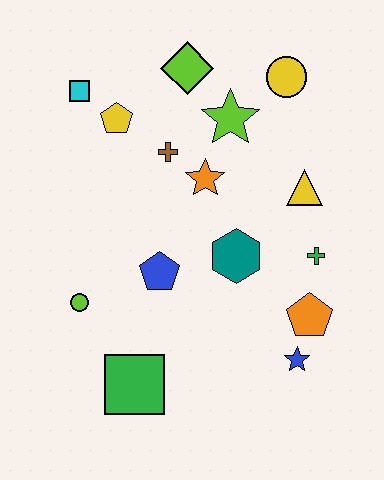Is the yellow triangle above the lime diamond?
No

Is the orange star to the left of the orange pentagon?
Yes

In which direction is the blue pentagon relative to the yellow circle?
The blue pentagon is below the yellow circle.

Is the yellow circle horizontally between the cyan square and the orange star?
No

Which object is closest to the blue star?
The orange pentagon is closest to the blue star.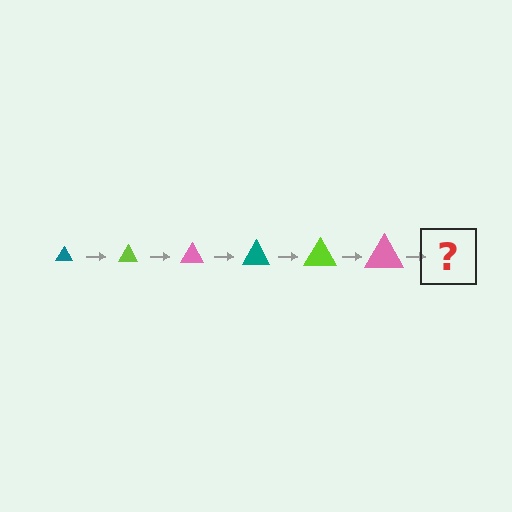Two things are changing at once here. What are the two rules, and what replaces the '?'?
The two rules are that the triangle grows larger each step and the color cycles through teal, lime, and pink. The '?' should be a teal triangle, larger than the previous one.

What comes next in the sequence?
The next element should be a teal triangle, larger than the previous one.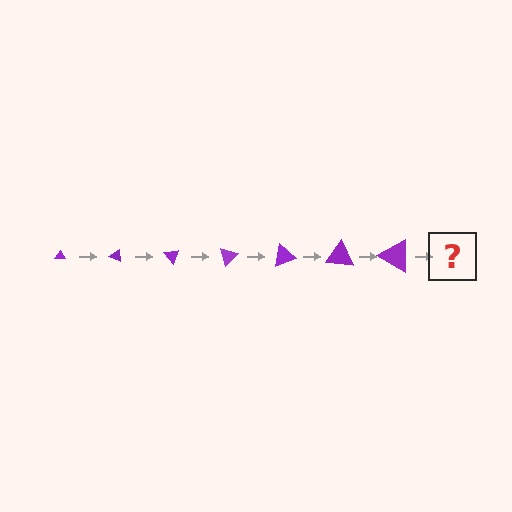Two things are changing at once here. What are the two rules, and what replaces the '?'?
The two rules are that the triangle grows larger each step and it rotates 25 degrees each step. The '?' should be a triangle, larger than the previous one and rotated 175 degrees from the start.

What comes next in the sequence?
The next element should be a triangle, larger than the previous one and rotated 175 degrees from the start.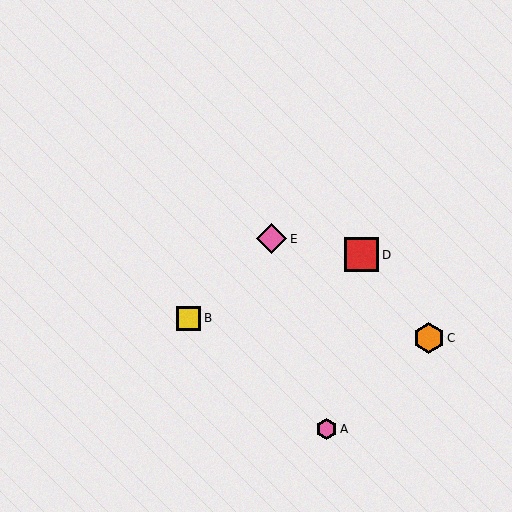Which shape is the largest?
The red square (labeled D) is the largest.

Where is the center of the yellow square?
The center of the yellow square is at (189, 318).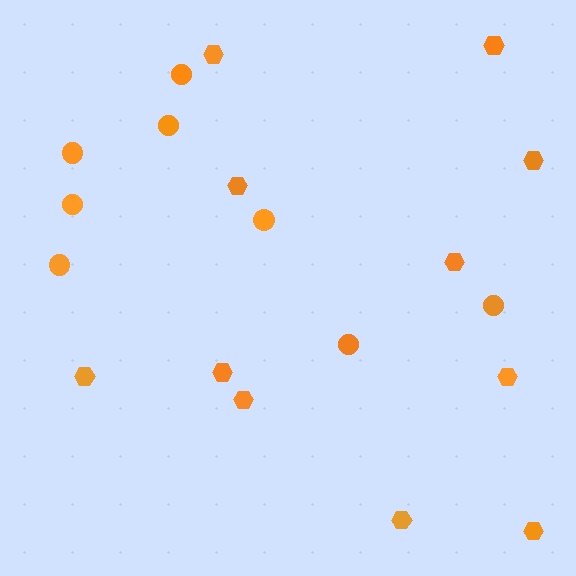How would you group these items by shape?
There are 2 groups: one group of circles (8) and one group of hexagons (11).